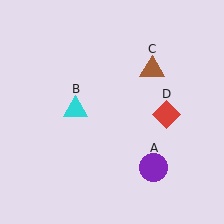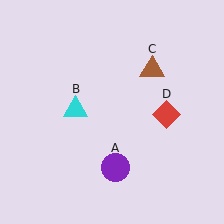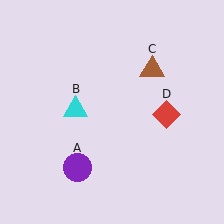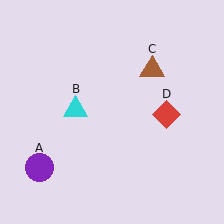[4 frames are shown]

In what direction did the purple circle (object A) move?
The purple circle (object A) moved left.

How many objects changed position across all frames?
1 object changed position: purple circle (object A).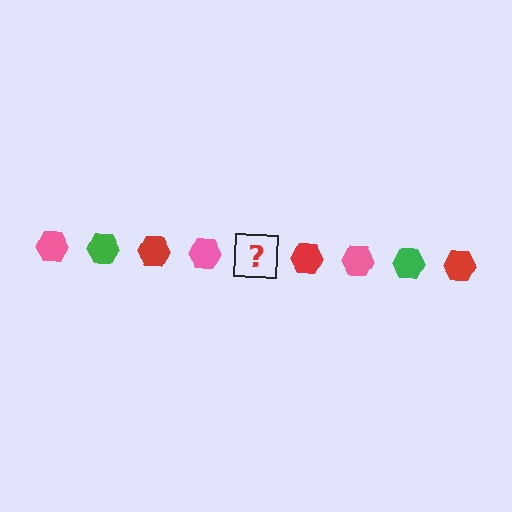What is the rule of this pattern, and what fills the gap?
The rule is that the pattern cycles through pink, green, red hexagons. The gap should be filled with a green hexagon.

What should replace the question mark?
The question mark should be replaced with a green hexagon.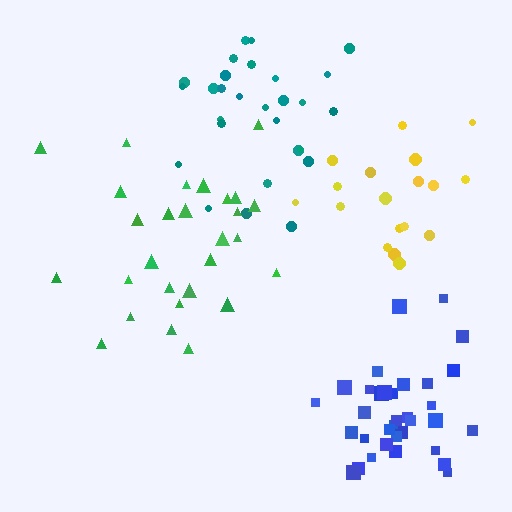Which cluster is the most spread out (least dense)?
Green.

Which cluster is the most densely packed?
Blue.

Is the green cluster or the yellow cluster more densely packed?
Yellow.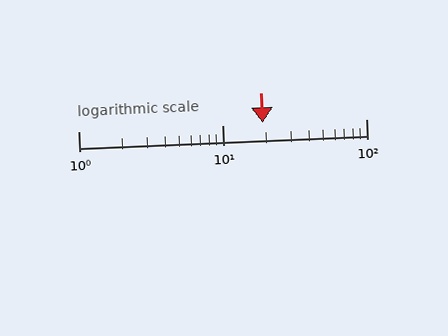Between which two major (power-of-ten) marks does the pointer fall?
The pointer is between 10 and 100.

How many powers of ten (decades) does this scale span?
The scale spans 2 decades, from 1 to 100.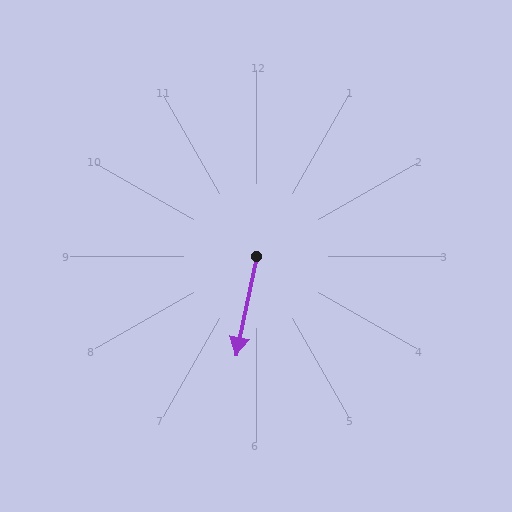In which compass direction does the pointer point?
South.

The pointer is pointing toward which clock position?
Roughly 6 o'clock.